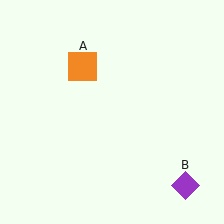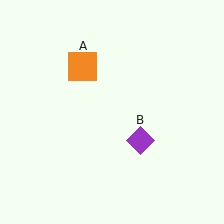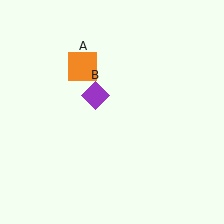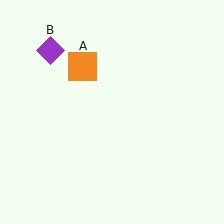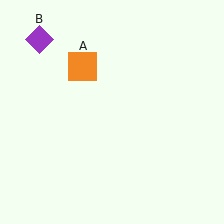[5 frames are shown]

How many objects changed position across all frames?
1 object changed position: purple diamond (object B).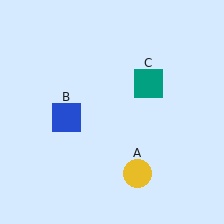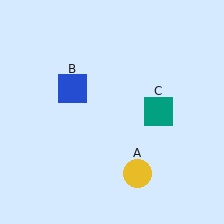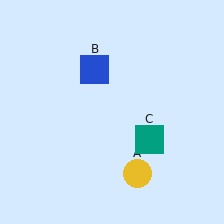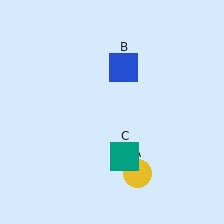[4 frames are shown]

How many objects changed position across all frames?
2 objects changed position: blue square (object B), teal square (object C).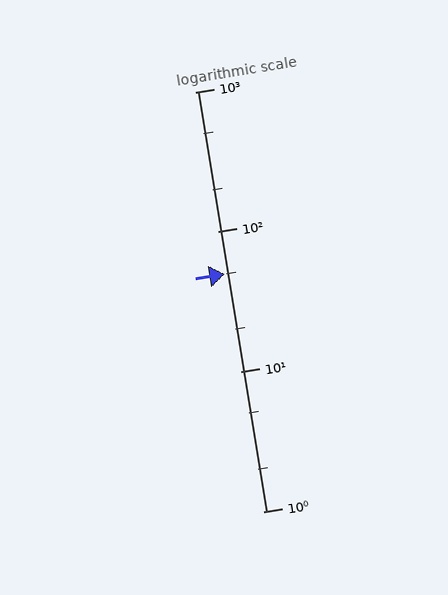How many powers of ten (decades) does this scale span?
The scale spans 3 decades, from 1 to 1000.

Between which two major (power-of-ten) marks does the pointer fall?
The pointer is between 10 and 100.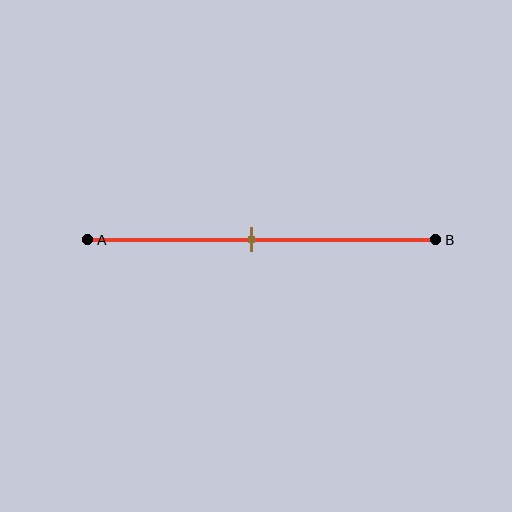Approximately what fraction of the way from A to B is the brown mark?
The brown mark is approximately 45% of the way from A to B.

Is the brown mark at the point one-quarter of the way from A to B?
No, the mark is at about 45% from A, not at the 25% one-quarter point.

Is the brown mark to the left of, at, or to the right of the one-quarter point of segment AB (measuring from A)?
The brown mark is to the right of the one-quarter point of segment AB.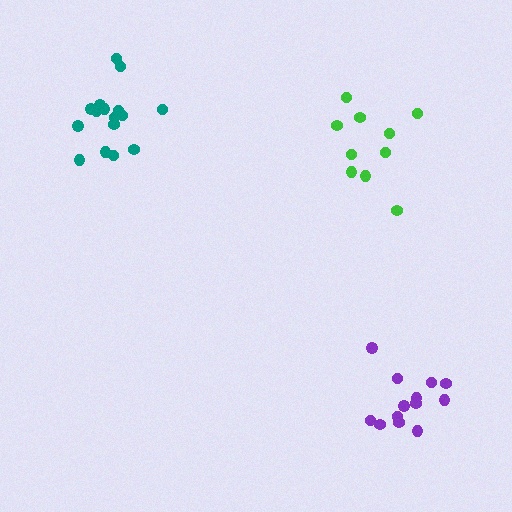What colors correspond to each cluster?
The clusters are colored: purple, green, teal.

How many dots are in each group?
Group 1: 13 dots, Group 2: 10 dots, Group 3: 16 dots (39 total).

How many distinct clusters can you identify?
There are 3 distinct clusters.